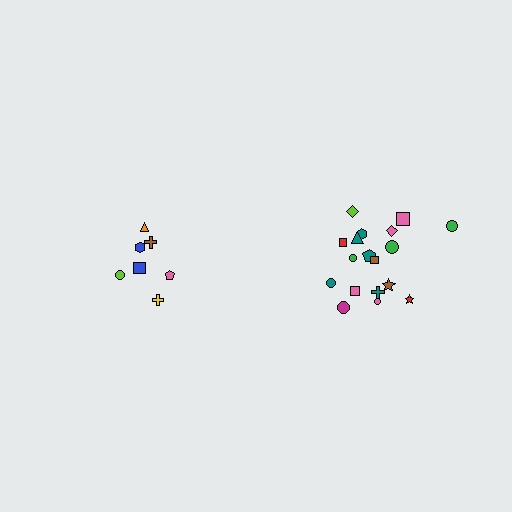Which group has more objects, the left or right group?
The right group.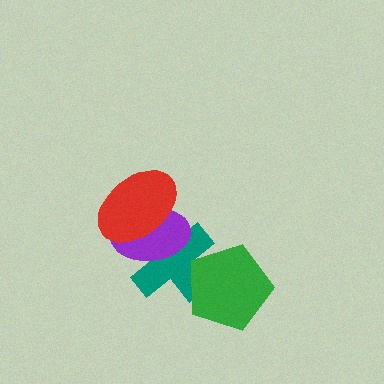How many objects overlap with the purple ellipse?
2 objects overlap with the purple ellipse.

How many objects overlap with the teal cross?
3 objects overlap with the teal cross.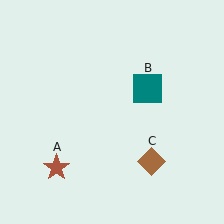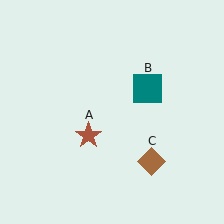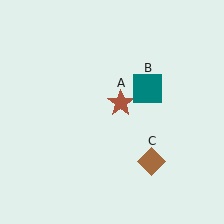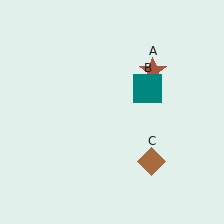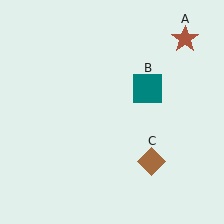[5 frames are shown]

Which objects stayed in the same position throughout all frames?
Teal square (object B) and brown diamond (object C) remained stationary.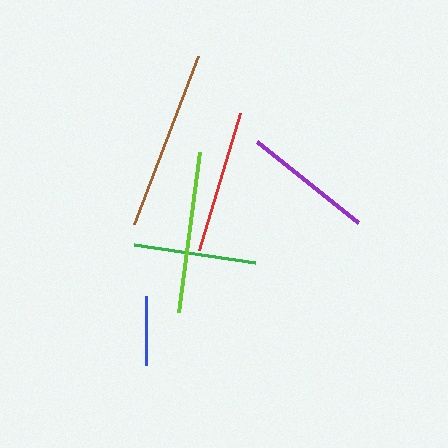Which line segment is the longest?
The brown line is the longest at approximately 180 pixels.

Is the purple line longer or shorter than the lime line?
The lime line is longer than the purple line.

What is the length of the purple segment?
The purple segment is approximately 130 pixels long.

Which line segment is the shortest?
The blue line is the shortest at approximately 69 pixels.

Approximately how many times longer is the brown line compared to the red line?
The brown line is approximately 1.3 times the length of the red line.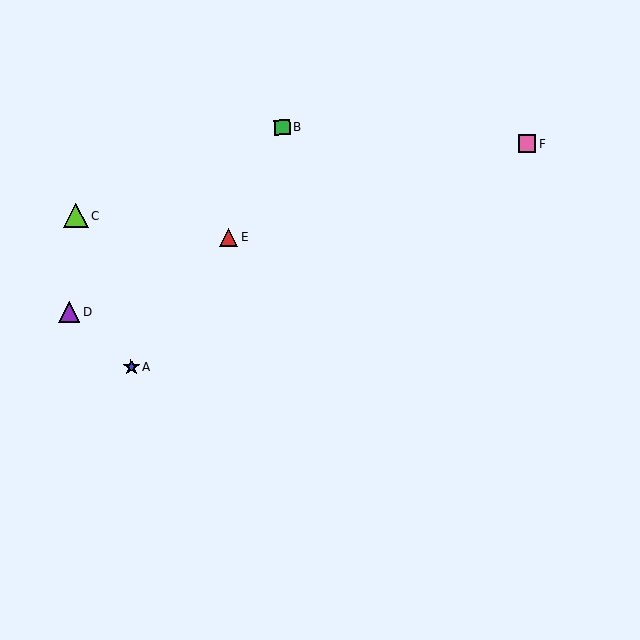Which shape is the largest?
The lime triangle (labeled C) is the largest.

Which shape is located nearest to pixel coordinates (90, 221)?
The lime triangle (labeled C) at (76, 216) is nearest to that location.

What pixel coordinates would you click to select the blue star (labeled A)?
Click at (131, 367) to select the blue star A.